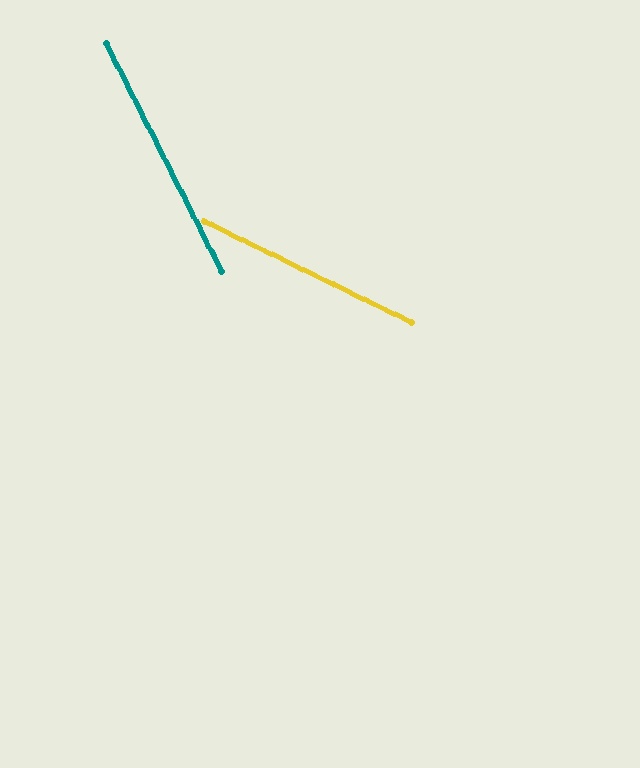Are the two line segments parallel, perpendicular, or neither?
Neither parallel nor perpendicular — they differ by about 37°.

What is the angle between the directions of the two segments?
Approximately 37 degrees.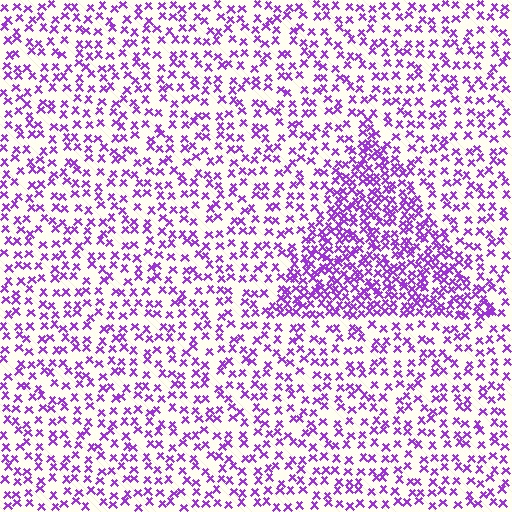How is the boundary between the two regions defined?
The boundary is defined by a change in element density (approximately 2.1x ratio). All elements are the same color, size, and shape.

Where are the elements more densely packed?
The elements are more densely packed inside the triangle boundary.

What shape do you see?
I see a triangle.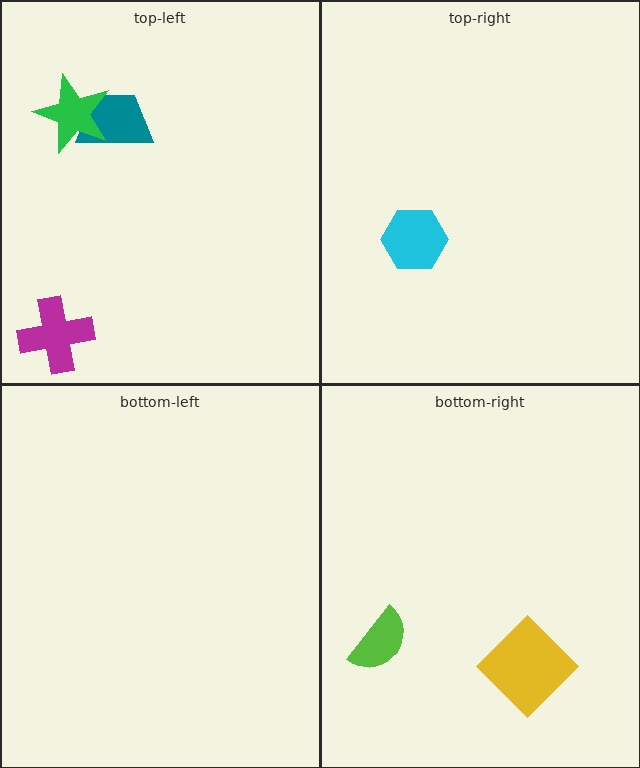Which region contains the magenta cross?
The top-left region.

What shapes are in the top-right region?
The cyan hexagon.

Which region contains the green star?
The top-left region.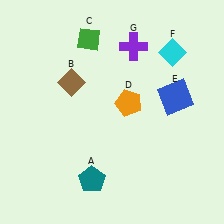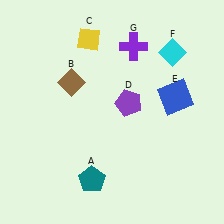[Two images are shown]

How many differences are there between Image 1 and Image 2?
There are 2 differences between the two images.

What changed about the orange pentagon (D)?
In Image 1, D is orange. In Image 2, it changed to purple.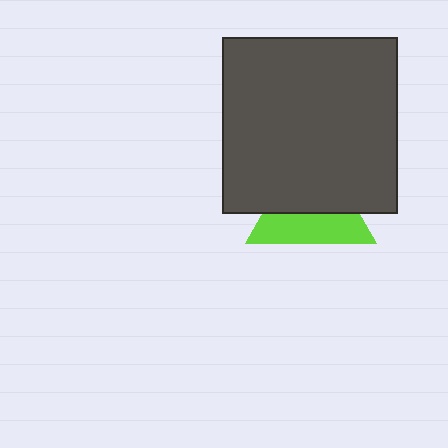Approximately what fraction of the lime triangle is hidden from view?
Roughly 55% of the lime triangle is hidden behind the dark gray square.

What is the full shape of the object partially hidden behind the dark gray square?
The partially hidden object is a lime triangle.